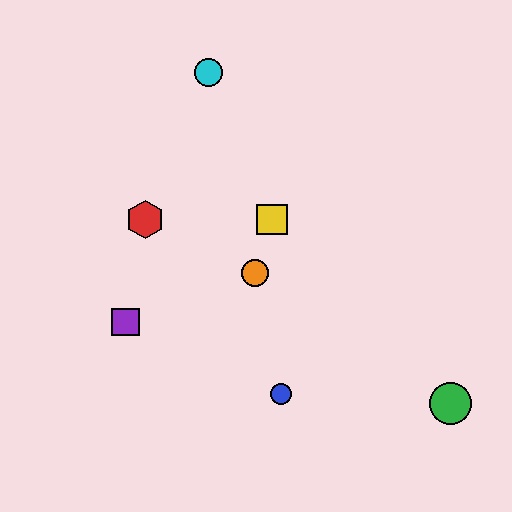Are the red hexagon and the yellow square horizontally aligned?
Yes, both are at y≈219.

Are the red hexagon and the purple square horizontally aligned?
No, the red hexagon is at y≈219 and the purple square is at y≈322.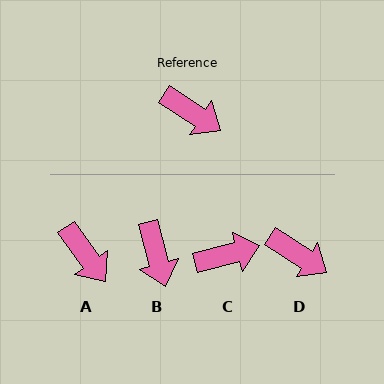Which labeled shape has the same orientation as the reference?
D.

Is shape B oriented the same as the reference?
No, it is off by about 42 degrees.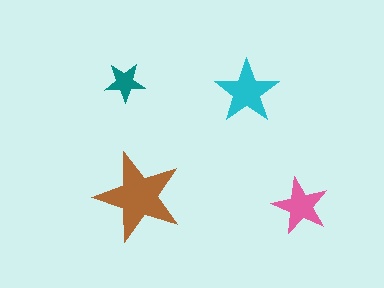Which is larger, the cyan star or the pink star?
The cyan one.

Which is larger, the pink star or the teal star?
The pink one.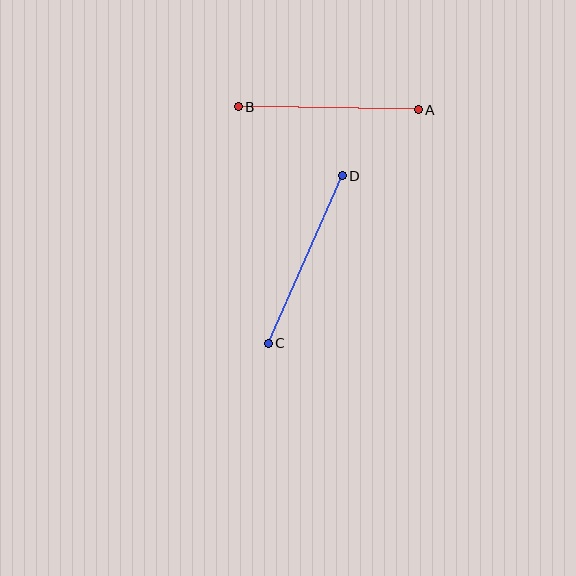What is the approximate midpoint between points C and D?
The midpoint is at approximately (305, 260) pixels.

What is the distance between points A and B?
The distance is approximately 180 pixels.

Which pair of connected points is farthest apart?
Points C and D are farthest apart.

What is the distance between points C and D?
The distance is approximately 183 pixels.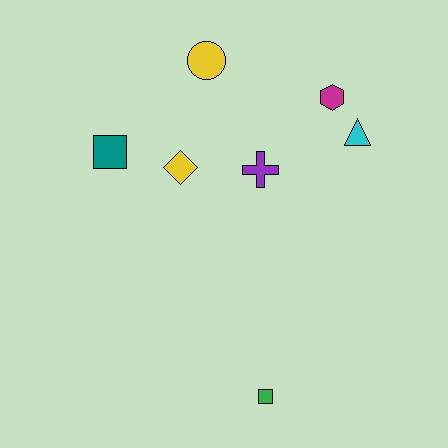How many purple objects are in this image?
There is 1 purple object.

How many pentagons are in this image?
There are no pentagons.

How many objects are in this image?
There are 7 objects.